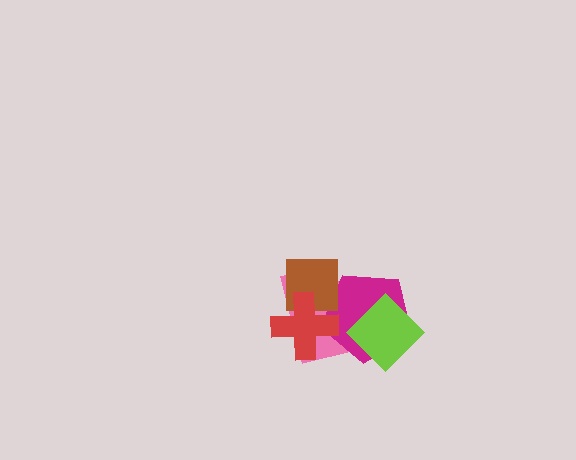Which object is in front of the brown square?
The red cross is in front of the brown square.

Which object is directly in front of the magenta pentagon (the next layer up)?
The brown square is directly in front of the magenta pentagon.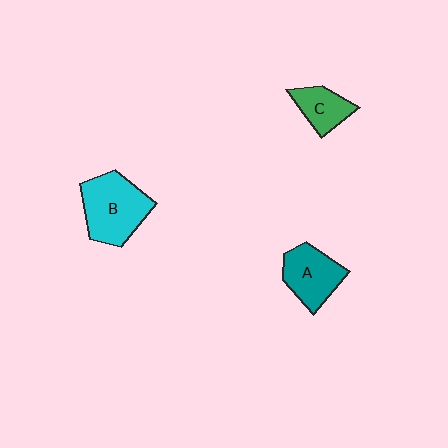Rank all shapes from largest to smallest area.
From largest to smallest: B (cyan), A (teal), C (green).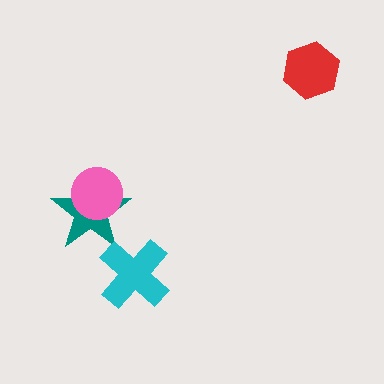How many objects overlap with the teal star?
1 object overlaps with the teal star.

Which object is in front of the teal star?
The pink circle is in front of the teal star.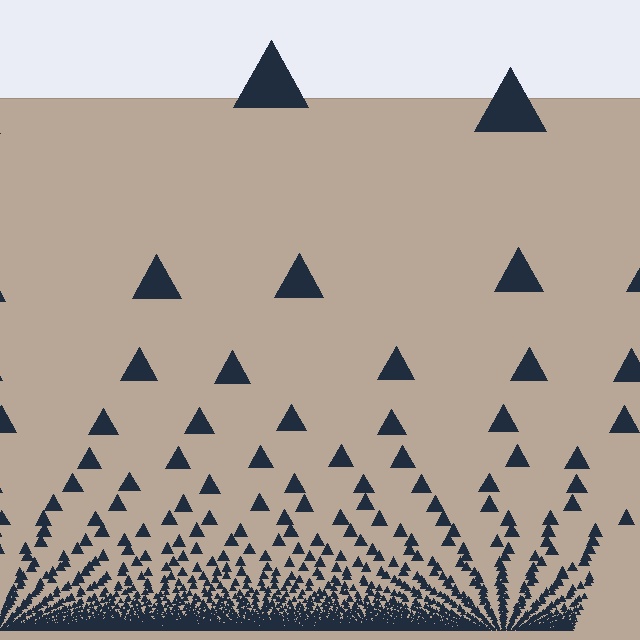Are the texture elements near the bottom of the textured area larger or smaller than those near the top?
Smaller. The gradient is inverted — elements near the bottom are smaller and denser.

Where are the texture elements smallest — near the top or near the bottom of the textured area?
Near the bottom.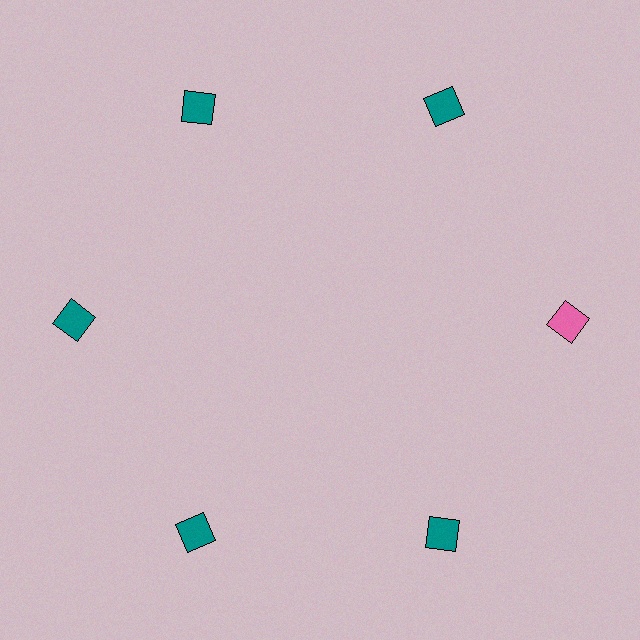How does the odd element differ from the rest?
It has a different color: pink instead of teal.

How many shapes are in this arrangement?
There are 6 shapes arranged in a ring pattern.